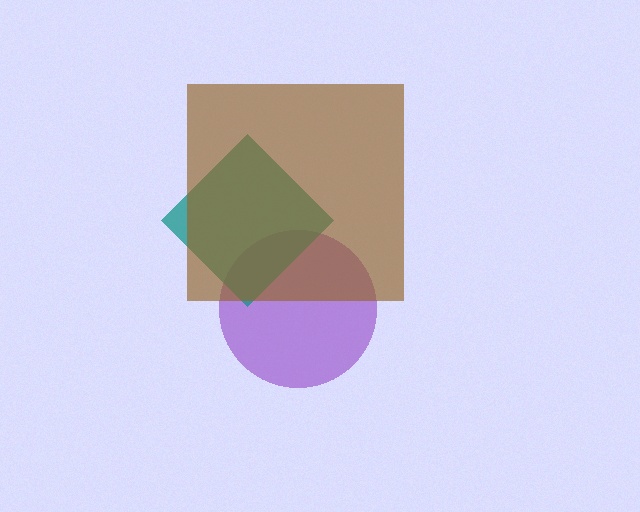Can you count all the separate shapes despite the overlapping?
Yes, there are 3 separate shapes.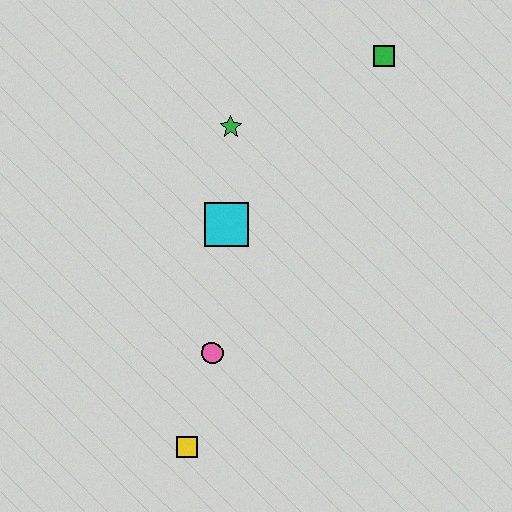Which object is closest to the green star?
The cyan square is closest to the green star.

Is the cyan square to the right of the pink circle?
Yes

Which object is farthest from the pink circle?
The green square is farthest from the pink circle.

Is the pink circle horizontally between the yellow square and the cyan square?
Yes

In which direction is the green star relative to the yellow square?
The green star is above the yellow square.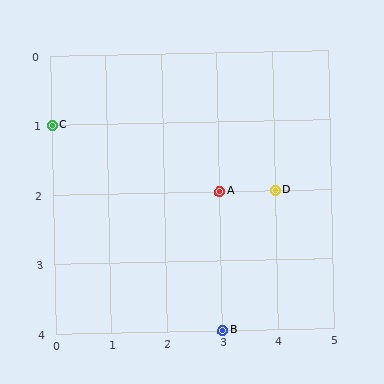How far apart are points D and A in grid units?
Points D and A are 1 column apart.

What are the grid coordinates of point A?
Point A is at grid coordinates (3, 2).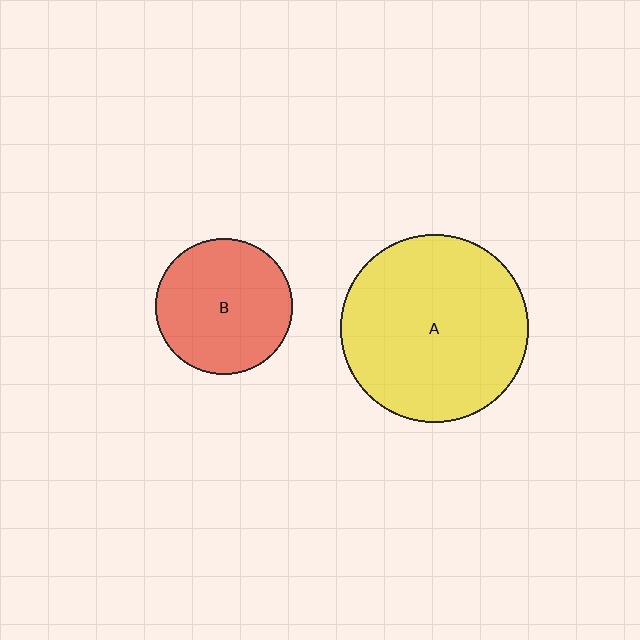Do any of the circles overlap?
No, none of the circles overlap.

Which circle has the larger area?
Circle A (yellow).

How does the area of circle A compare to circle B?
Approximately 1.9 times.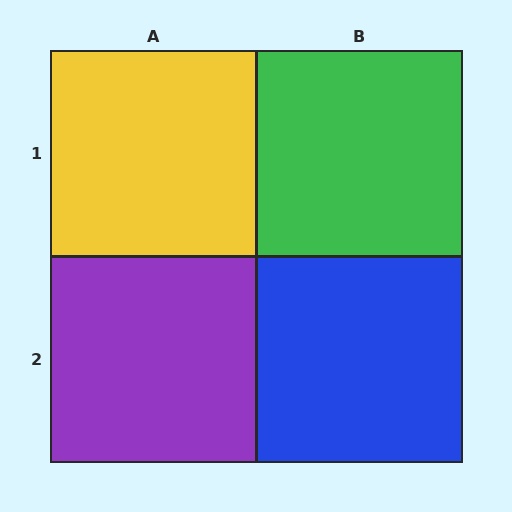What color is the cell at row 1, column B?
Green.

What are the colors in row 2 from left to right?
Purple, blue.